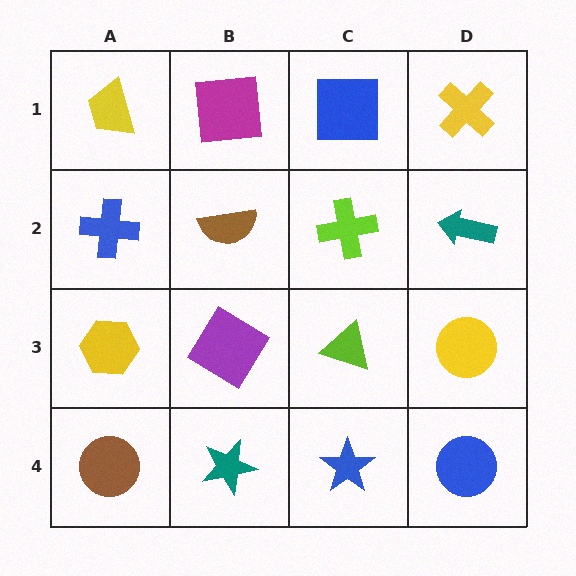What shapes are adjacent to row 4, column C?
A lime triangle (row 3, column C), a teal star (row 4, column B), a blue circle (row 4, column D).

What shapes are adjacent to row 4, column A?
A yellow hexagon (row 3, column A), a teal star (row 4, column B).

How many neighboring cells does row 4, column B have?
3.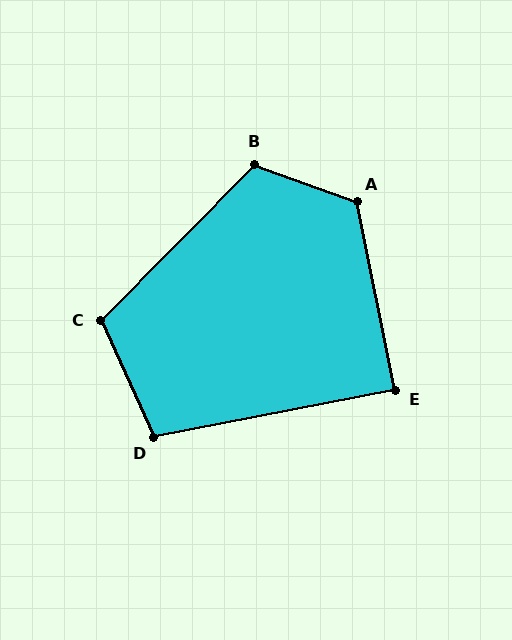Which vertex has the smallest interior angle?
E, at approximately 90 degrees.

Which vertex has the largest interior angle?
A, at approximately 121 degrees.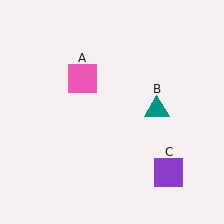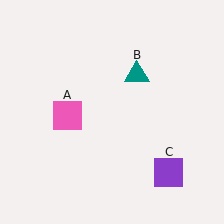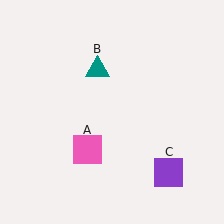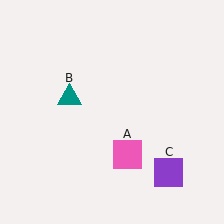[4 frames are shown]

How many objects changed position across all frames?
2 objects changed position: pink square (object A), teal triangle (object B).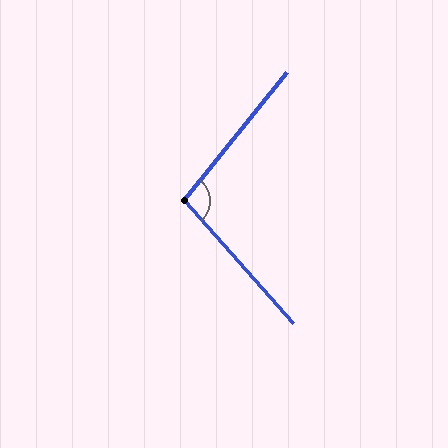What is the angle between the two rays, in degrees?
Approximately 99 degrees.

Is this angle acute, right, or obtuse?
It is obtuse.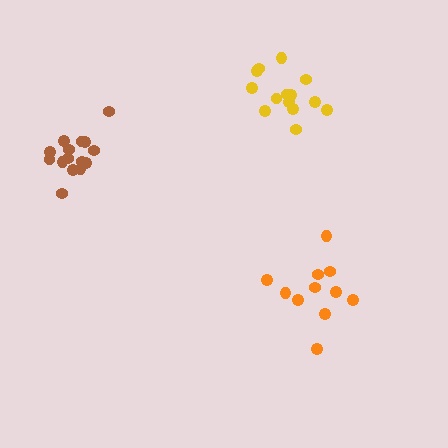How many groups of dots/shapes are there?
There are 3 groups.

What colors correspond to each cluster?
The clusters are colored: orange, yellow, brown.